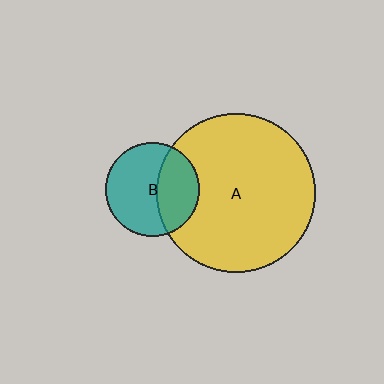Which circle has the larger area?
Circle A (yellow).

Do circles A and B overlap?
Yes.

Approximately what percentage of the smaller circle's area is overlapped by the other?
Approximately 40%.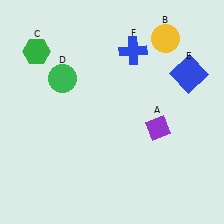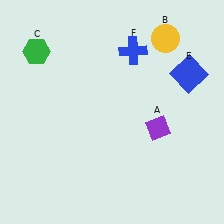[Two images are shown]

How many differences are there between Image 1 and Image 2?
There is 1 difference between the two images.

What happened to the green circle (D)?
The green circle (D) was removed in Image 2. It was in the top-left area of Image 1.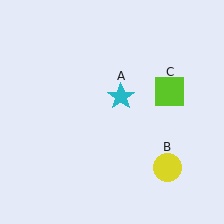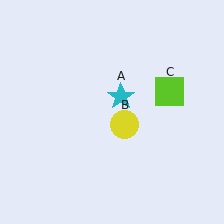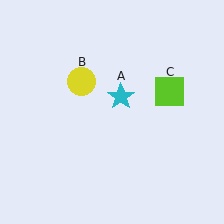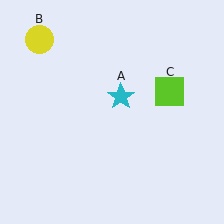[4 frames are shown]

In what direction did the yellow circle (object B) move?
The yellow circle (object B) moved up and to the left.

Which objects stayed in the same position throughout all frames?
Cyan star (object A) and lime square (object C) remained stationary.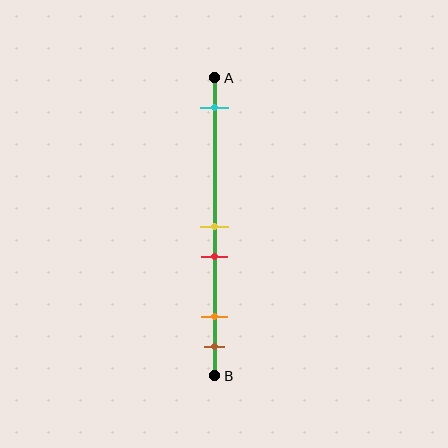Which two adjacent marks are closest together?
The yellow and red marks are the closest adjacent pair.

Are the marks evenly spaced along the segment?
No, the marks are not evenly spaced.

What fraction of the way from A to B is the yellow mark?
The yellow mark is approximately 50% (0.5) of the way from A to B.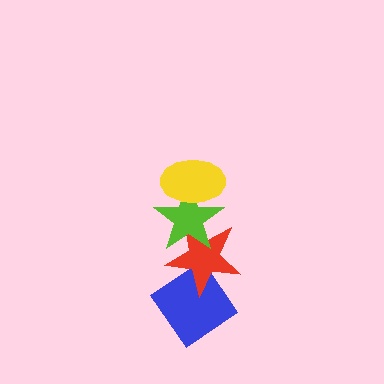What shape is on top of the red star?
The lime star is on top of the red star.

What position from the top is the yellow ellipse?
The yellow ellipse is 1st from the top.